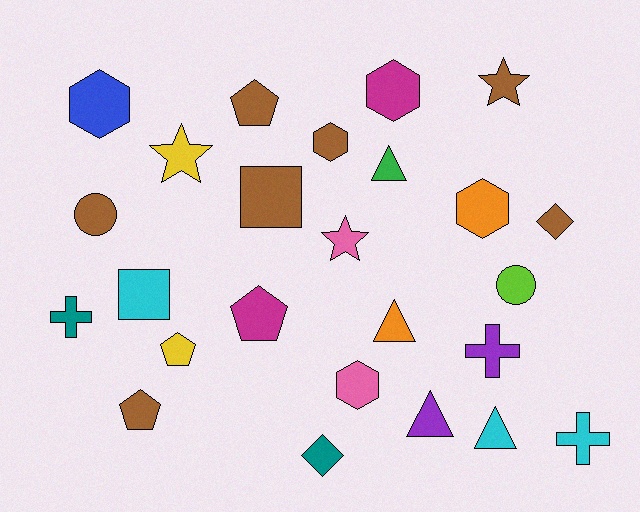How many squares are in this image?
There are 2 squares.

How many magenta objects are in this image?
There are 2 magenta objects.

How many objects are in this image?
There are 25 objects.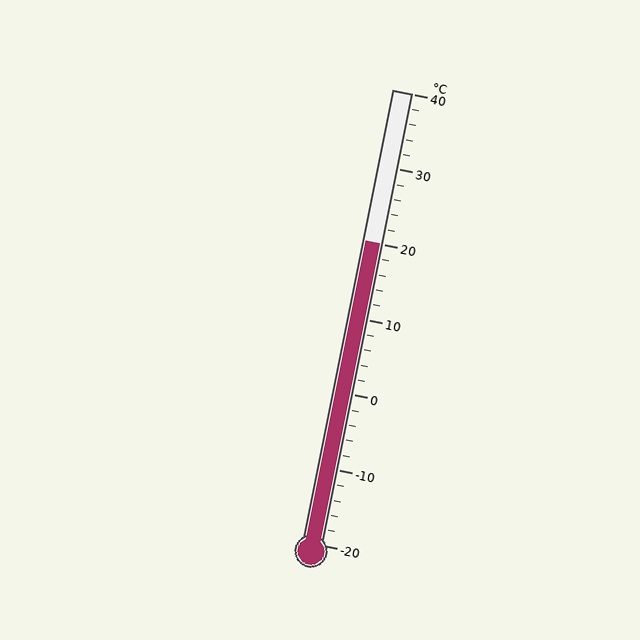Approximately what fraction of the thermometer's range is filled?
The thermometer is filled to approximately 65% of its range.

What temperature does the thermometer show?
The thermometer shows approximately 20°C.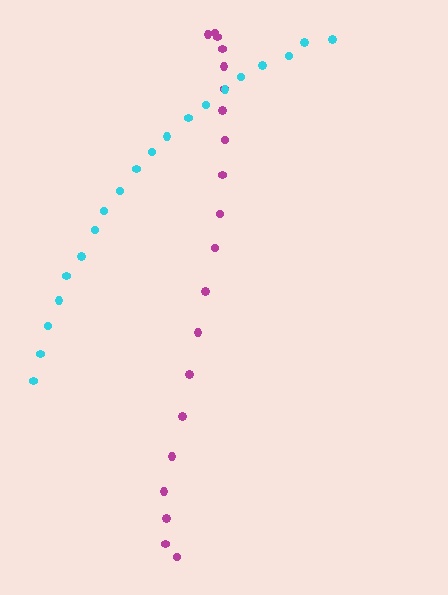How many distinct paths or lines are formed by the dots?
There are 2 distinct paths.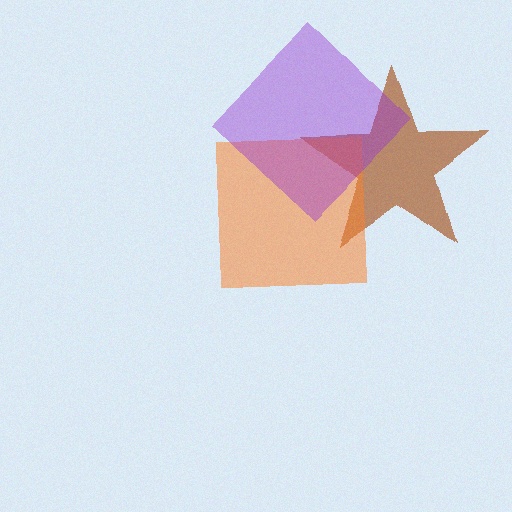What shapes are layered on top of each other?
The layered shapes are: a brown star, an orange square, a purple diamond.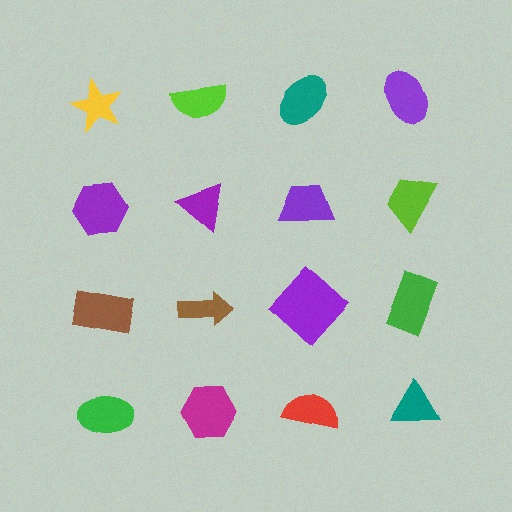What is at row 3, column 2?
A brown arrow.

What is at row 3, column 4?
A green rectangle.